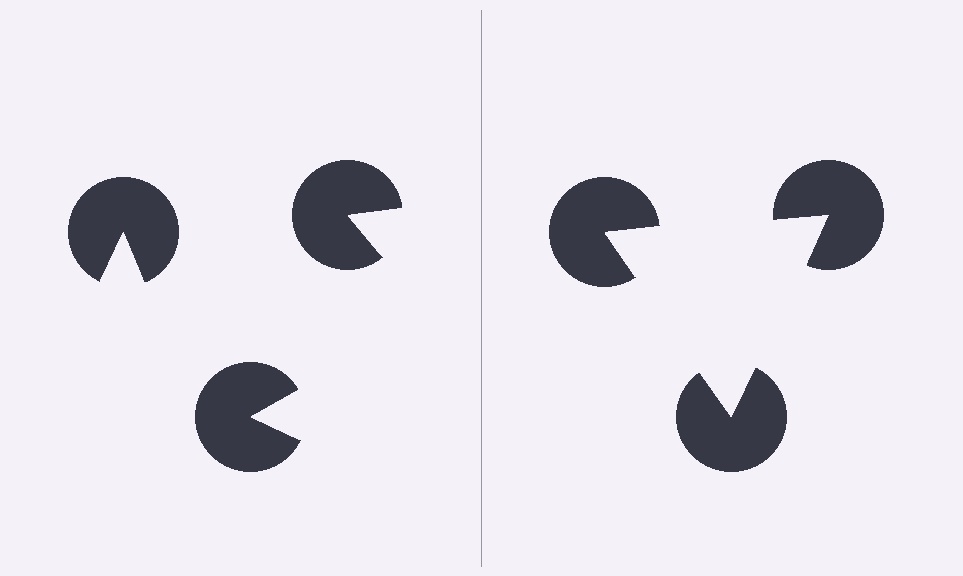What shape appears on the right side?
An illusory triangle.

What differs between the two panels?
The pac-man discs are positioned identically on both sides; only the wedge orientations differ. On the right they align to a triangle; on the left they are misaligned.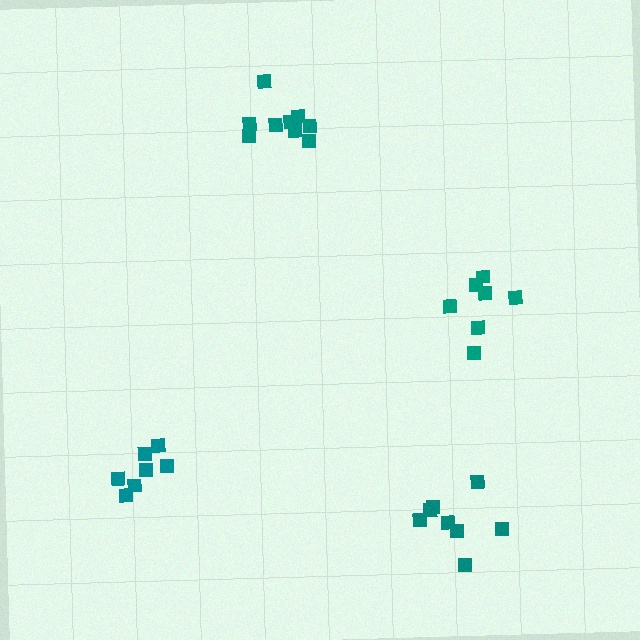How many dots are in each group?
Group 1: 9 dots, Group 2: 7 dots, Group 3: 7 dots, Group 4: 8 dots (31 total).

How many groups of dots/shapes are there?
There are 4 groups.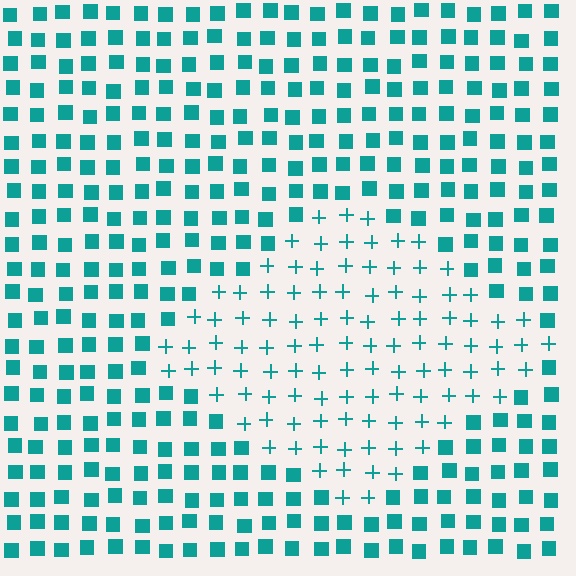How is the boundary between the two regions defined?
The boundary is defined by a change in element shape: plus signs inside vs. squares outside. All elements share the same color and spacing.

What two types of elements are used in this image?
The image uses plus signs inside the diamond region and squares outside it.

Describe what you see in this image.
The image is filled with small teal elements arranged in a uniform grid. A diamond-shaped region contains plus signs, while the surrounding area contains squares. The boundary is defined purely by the change in element shape.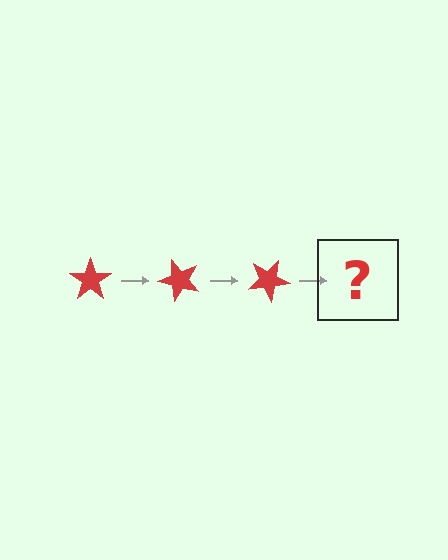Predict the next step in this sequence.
The next step is a red star rotated 150 degrees.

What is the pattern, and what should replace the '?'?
The pattern is that the star rotates 50 degrees each step. The '?' should be a red star rotated 150 degrees.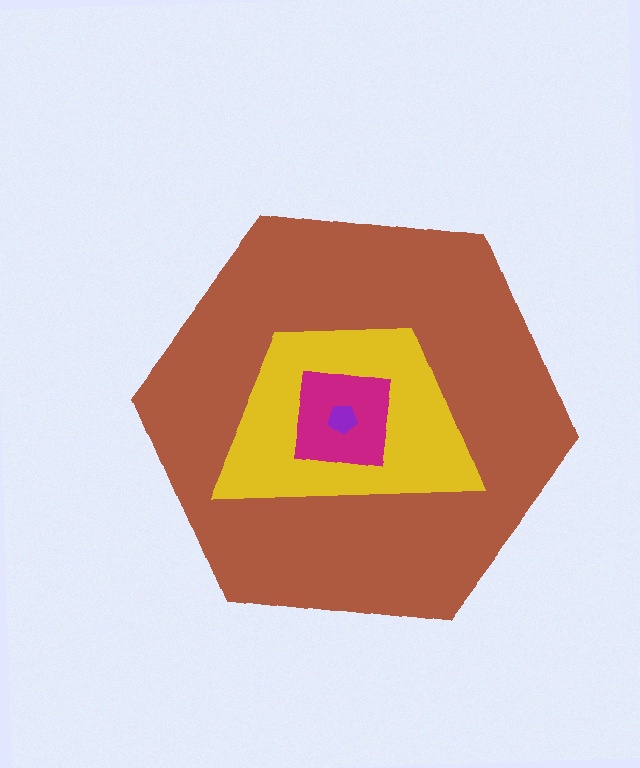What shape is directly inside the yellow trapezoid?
The magenta square.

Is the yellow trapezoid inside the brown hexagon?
Yes.